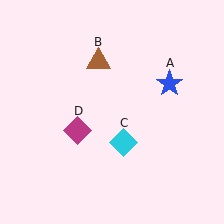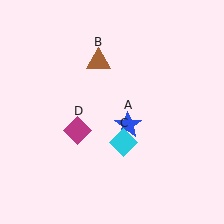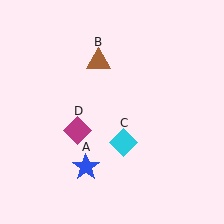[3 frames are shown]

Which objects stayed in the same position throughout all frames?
Brown triangle (object B) and cyan diamond (object C) and magenta diamond (object D) remained stationary.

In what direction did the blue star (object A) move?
The blue star (object A) moved down and to the left.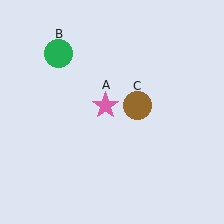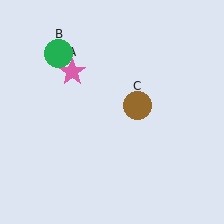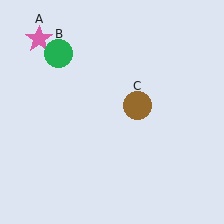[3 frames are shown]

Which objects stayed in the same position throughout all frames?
Green circle (object B) and brown circle (object C) remained stationary.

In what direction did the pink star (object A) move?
The pink star (object A) moved up and to the left.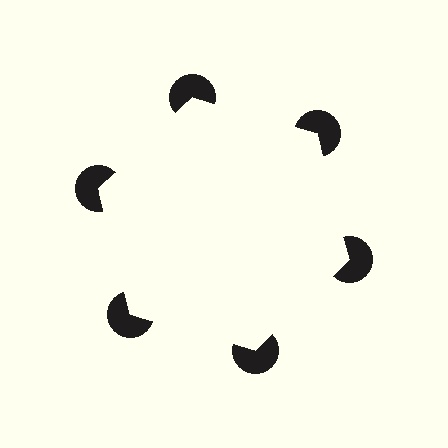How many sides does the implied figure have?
6 sides.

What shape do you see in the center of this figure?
An illusory hexagon — its edges are inferred from the aligned wedge cuts in the pac-man discs, not physically drawn.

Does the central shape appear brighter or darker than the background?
It typically appears slightly brighter than the background, even though no actual brightness change is drawn.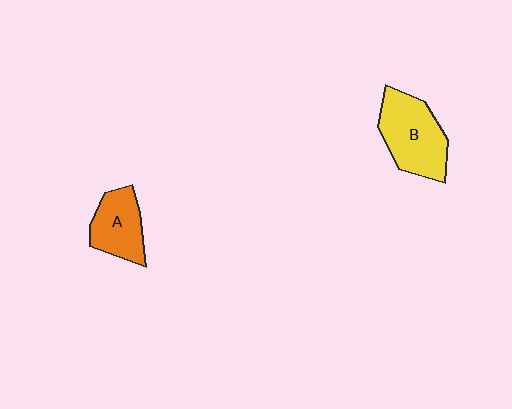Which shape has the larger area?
Shape B (yellow).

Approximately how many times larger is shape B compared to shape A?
Approximately 1.4 times.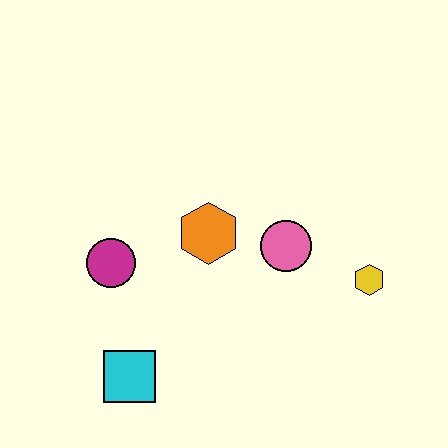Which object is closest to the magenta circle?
The orange hexagon is closest to the magenta circle.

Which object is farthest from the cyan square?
The yellow hexagon is farthest from the cyan square.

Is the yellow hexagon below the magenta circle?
Yes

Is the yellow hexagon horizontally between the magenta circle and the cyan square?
No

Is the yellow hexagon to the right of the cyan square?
Yes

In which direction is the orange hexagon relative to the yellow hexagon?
The orange hexagon is to the left of the yellow hexagon.